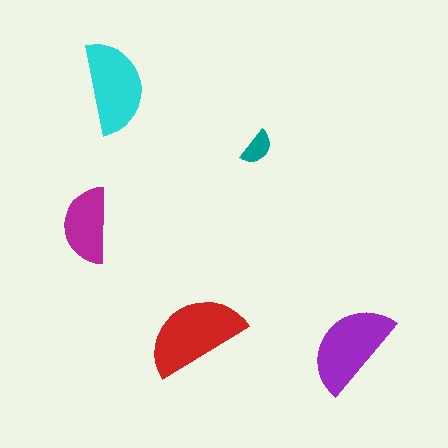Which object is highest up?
The cyan semicircle is topmost.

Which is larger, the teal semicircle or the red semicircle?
The red one.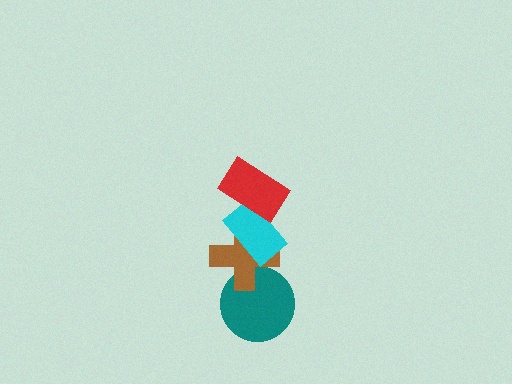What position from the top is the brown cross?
The brown cross is 3rd from the top.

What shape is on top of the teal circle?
The brown cross is on top of the teal circle.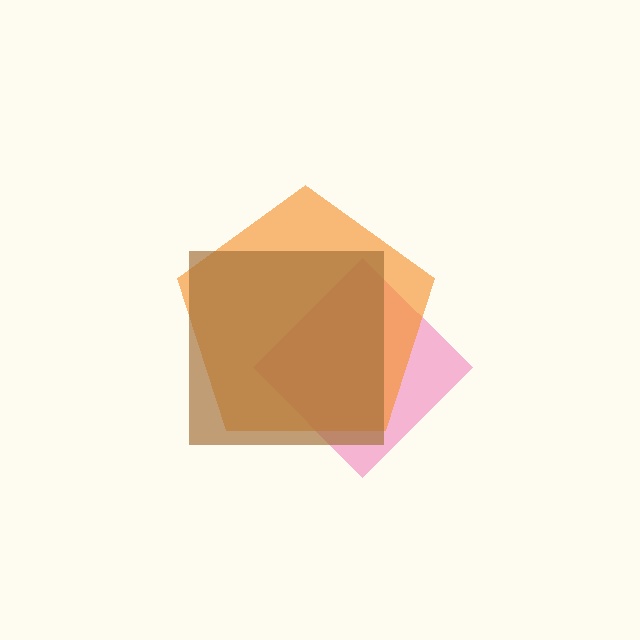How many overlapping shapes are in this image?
There are 3 overlapping shapes in the image.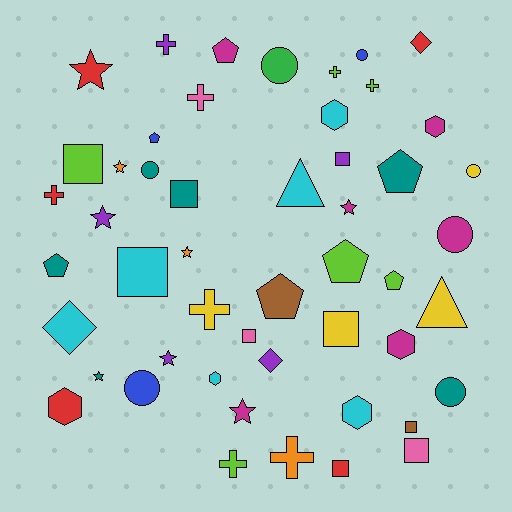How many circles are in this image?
There are 7 circles.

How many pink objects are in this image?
There are 3 pink objects.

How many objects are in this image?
There are 50 objects.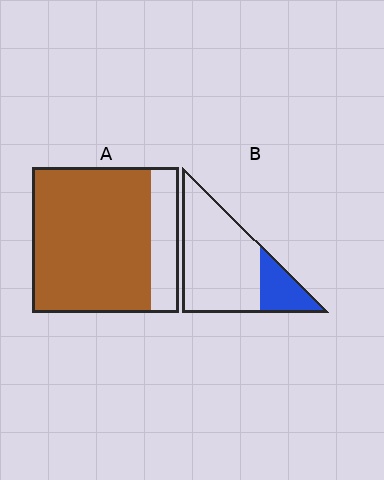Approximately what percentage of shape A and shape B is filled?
A is approximately 80% and B is approximately 20%.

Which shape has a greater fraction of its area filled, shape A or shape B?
Shape A.